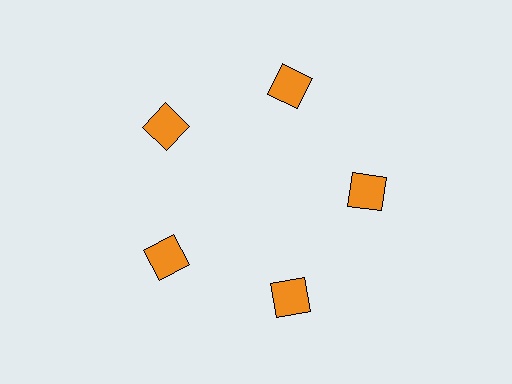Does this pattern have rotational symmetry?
Yes, this pattern has 5-fold rotational symmetry. It looks the same after rotating 72 degrees around the center.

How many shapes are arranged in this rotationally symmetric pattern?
There are 5 shapes, arranged in 5 groups of 1.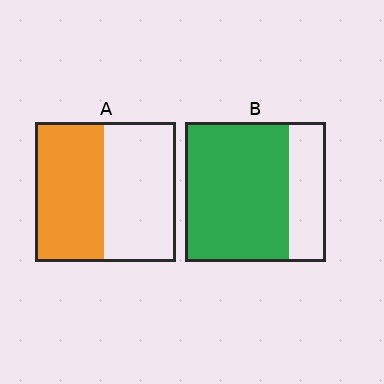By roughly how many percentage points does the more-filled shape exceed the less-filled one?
By roughly 25 percentage points (B over A).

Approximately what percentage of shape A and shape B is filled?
A is approximately 50% and B is approximately 75%.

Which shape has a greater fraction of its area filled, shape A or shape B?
Shape B.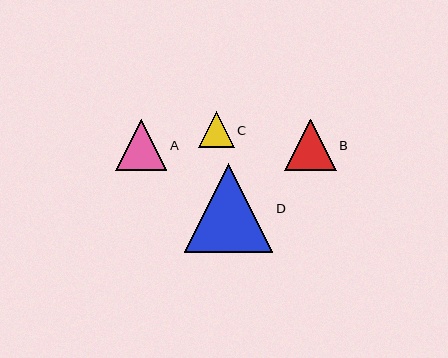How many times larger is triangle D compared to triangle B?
Triangle D is approximately 1.7 times the size of triangle B.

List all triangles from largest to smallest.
From largest to smallest: D, A, B, C.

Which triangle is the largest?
Triangle D is the largest with a size of approximately 89 pixels.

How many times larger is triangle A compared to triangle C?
Triangle A is approximately 1.4 times the size of triangle C.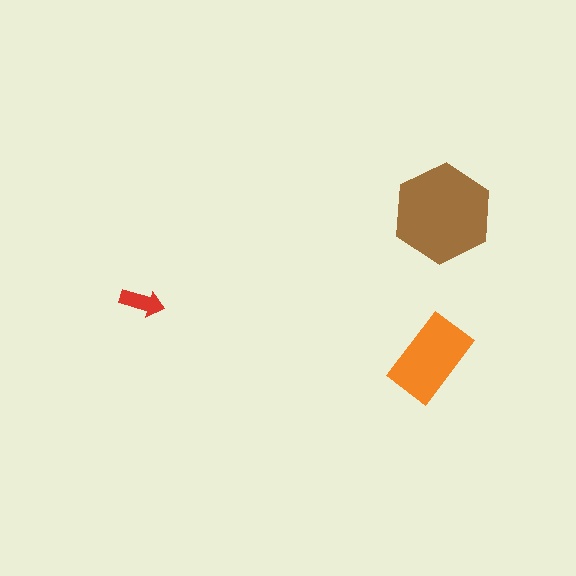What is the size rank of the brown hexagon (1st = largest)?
1st.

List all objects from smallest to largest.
The red arrow, the orange rectangle, the brown hexagon.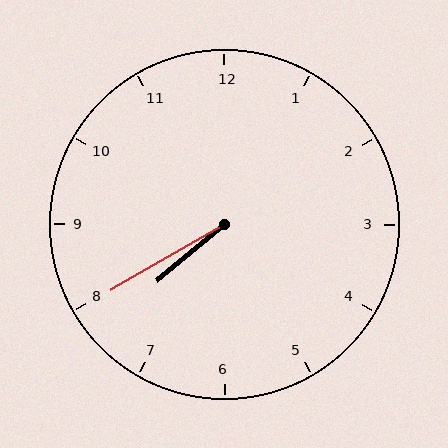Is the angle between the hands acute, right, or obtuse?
It is acute.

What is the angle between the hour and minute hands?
Approximately 10 degrees.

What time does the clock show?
7:40.